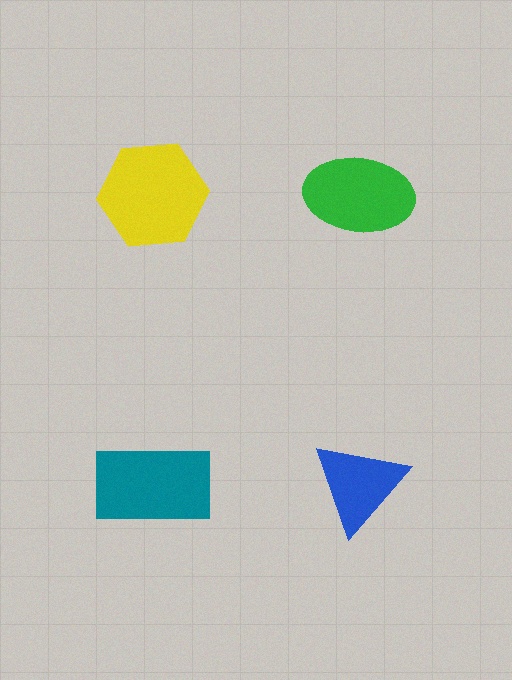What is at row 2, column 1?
A teal rectangle.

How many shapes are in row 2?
2 shapes.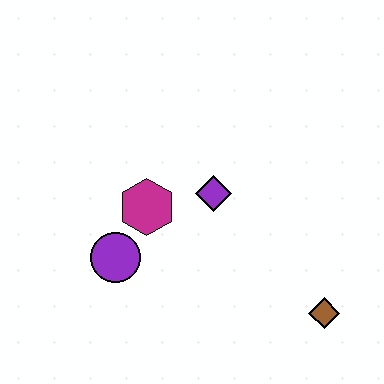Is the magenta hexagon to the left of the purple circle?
No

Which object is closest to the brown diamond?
The purple diamond is closest to the brown diamond.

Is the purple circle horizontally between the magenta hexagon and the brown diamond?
No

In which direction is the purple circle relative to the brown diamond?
The purple circle is to the left of the brown diamond.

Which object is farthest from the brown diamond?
The purple circle is farthest from the brown diamond.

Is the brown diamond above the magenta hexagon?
No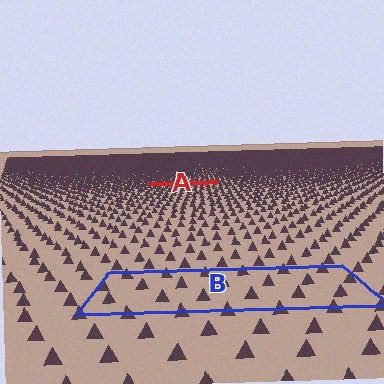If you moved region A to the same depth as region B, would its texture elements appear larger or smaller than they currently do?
They would appear larger. At a closer depth, the same texture elements are projected at a bigger on-screen size.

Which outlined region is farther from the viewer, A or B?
Region A is farther from the viewer — the texture elements inside it appear smaller and more densely packed.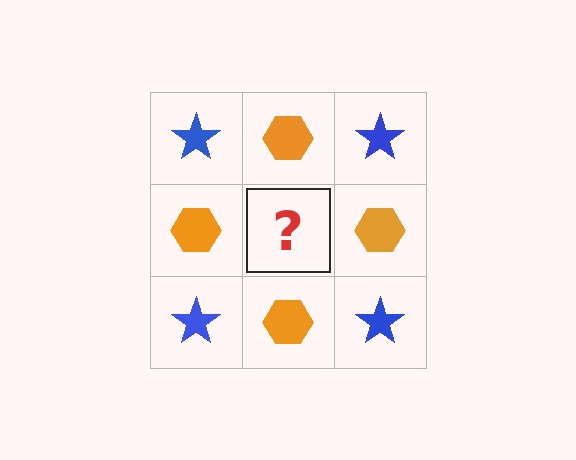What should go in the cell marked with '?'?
The missing cell should contain a blue star.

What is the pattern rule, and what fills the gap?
The rule is that it alternates blue star and orange hexagon in a checkerboard pattern. The gap should be filled with a blue star.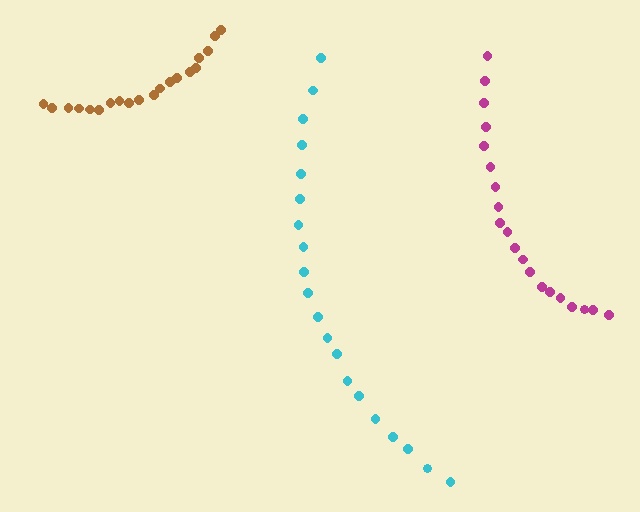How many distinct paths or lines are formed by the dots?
There are 3 distinct paths.